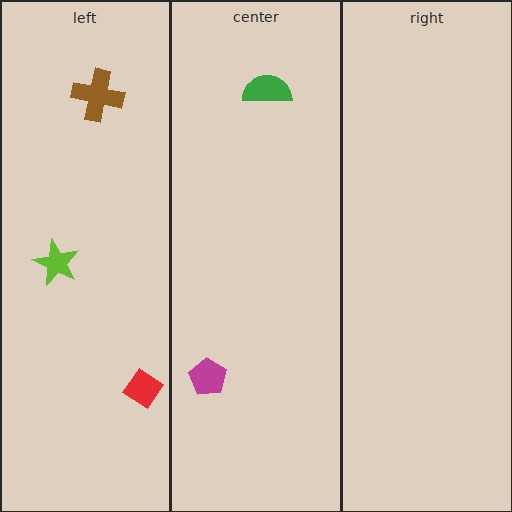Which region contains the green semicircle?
The center region.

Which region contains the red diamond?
The left region.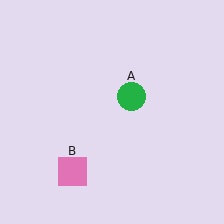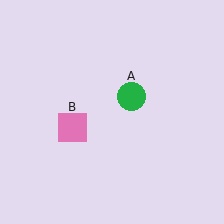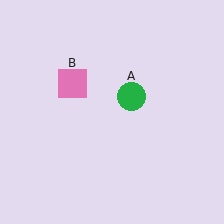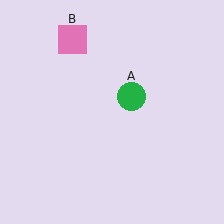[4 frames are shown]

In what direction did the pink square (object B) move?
The pink square (object B) moved up.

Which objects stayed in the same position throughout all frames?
Green circle (object A) remained stationary.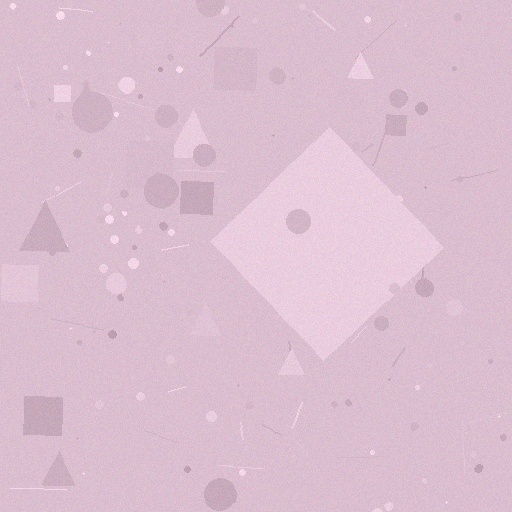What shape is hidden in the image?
A diamond is hidden in the image.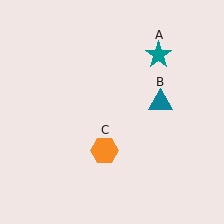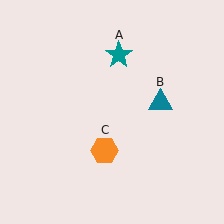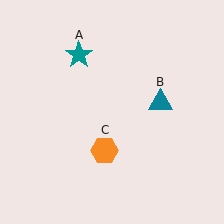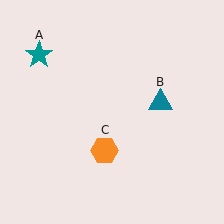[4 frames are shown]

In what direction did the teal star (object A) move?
The teal star (object A) moved left.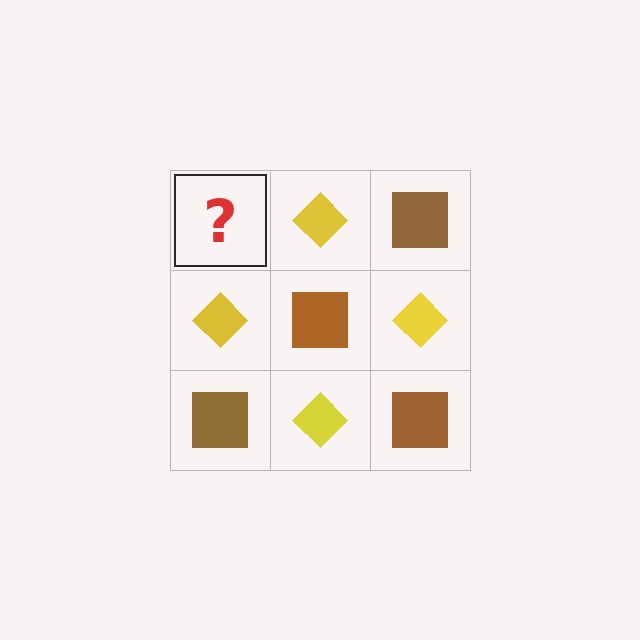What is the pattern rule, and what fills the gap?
The rule is that it alternates brown square and yellow diamond in a checkerboard pattern. The gap should be filled with a brown square.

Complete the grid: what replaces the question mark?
The question mark should be replaced with a brown square.